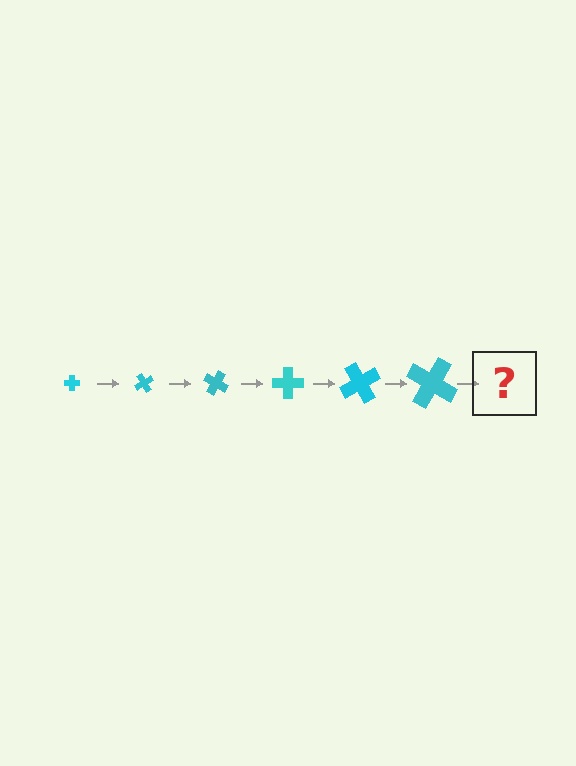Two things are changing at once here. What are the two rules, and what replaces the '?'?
The two rules are that the cross grows larger each step and it rotates 60 degrees each step. The '?' should be a cross, larger than the previous one and rotated 360 degrees from the start.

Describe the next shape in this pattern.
It should be a cross, larger than the previous one and rotated 360 degrees from the start.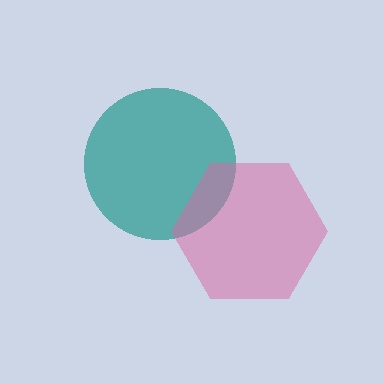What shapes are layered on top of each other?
The layered shapes are: a teal circle, a pink hexagon.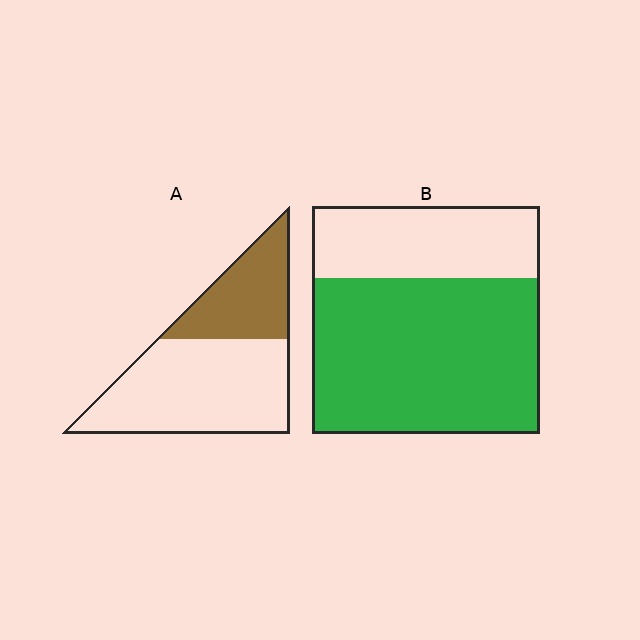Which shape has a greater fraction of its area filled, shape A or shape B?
Shape B.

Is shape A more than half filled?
No.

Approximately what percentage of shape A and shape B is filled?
A is approximately 35% and B is approximately 70%.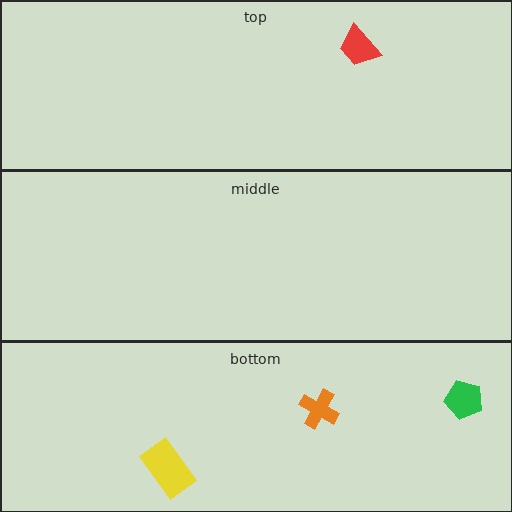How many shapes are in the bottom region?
3.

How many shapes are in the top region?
1.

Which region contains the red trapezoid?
The top region.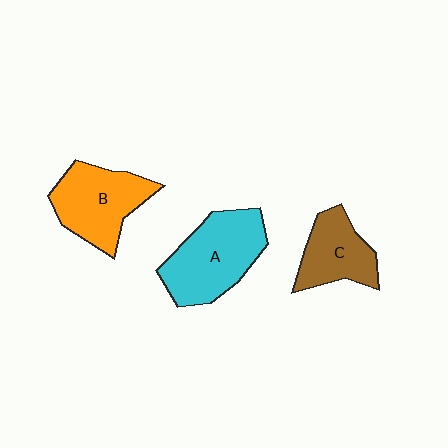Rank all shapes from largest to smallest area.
From largest to smallest: A (cyan), B (orange), C (brown).